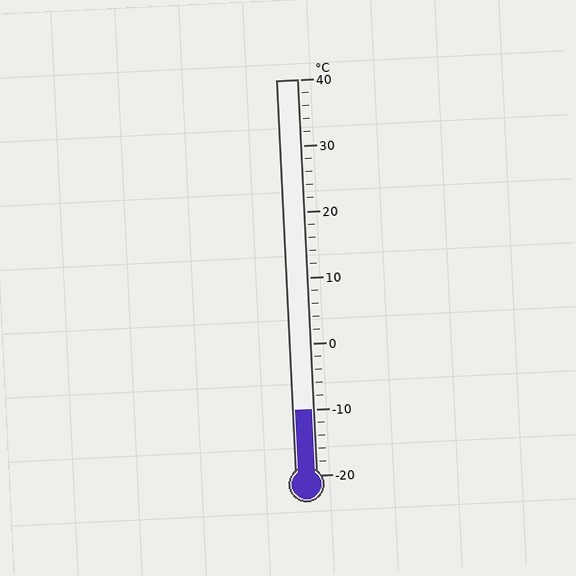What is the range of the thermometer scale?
The thermometer scale ranges from -20°C to 40°C.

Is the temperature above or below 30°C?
The temperature is below 30°C.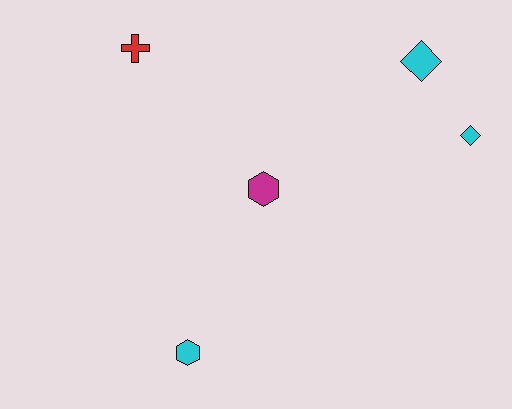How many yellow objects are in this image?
There are no yellow objects.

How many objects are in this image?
There are 5 objects.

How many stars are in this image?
There are no stars.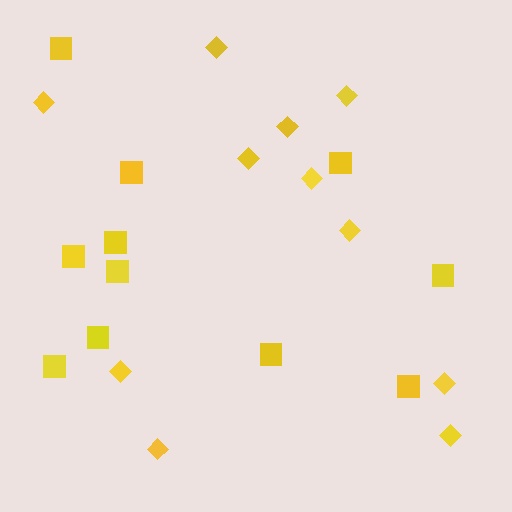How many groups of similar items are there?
There are 2 groups: one group of squares (11) and one group of diamonds (11).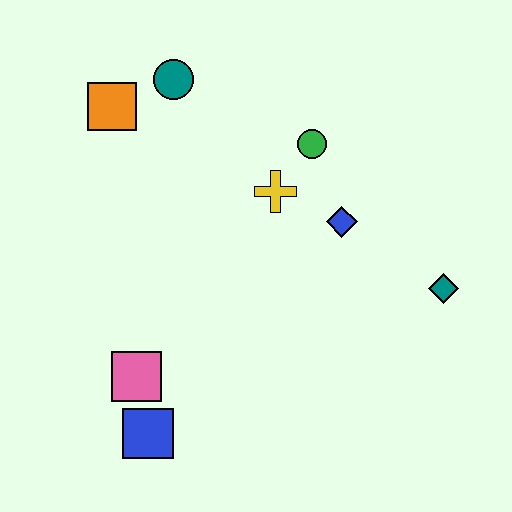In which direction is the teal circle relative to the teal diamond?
The teal circle is to the left of the teal diamond.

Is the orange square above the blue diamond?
Yes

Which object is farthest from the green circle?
The blue square is farthest from the green circle.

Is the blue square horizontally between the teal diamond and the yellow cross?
No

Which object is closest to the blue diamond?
The yellow cross is closest to the blue diamond.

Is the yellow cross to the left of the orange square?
No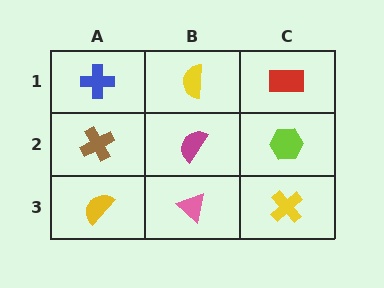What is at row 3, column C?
A yellow cross.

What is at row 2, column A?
A brown cross.